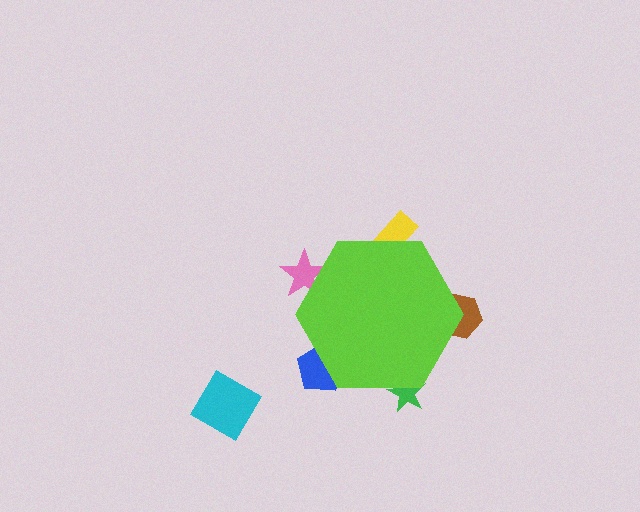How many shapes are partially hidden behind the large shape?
5 shapes are partially hidden.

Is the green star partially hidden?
Yes, the green star is partially hidden behind the lime hexagon.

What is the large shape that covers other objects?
A lime hexagon.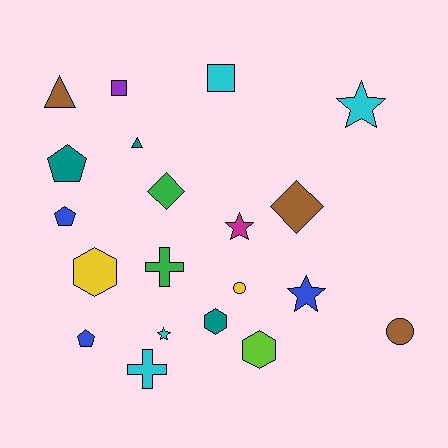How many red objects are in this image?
There are no red objects.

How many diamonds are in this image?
There are 2 diamonds.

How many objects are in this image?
There are 20 objects.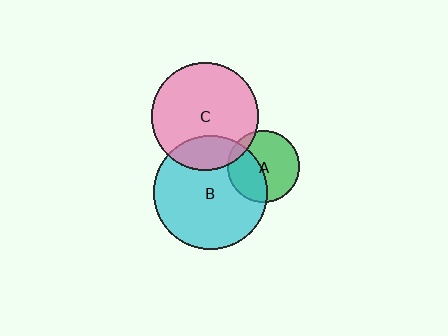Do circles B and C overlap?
Yes.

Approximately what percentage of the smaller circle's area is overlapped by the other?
Approximately 20%.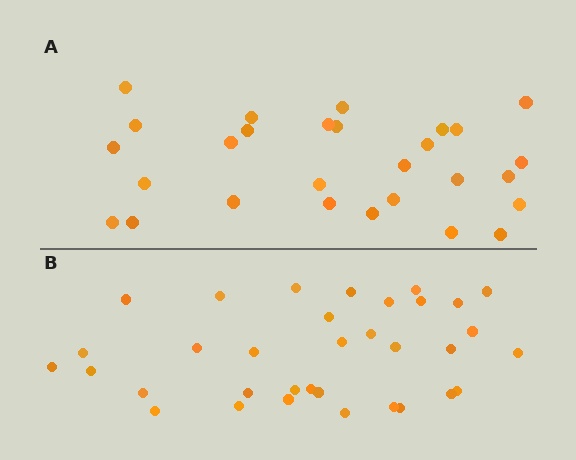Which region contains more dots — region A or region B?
Region B (the bottom region) has more dots.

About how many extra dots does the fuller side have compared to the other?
Region B has about 6 more dots than region A.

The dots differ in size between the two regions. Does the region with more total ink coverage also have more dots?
No. Region A has more total ink coverage because its dots are larger, but region B actually contains more individual dots. Total area can be misleading — the number of items is what matters here.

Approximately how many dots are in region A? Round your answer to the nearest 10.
About 30 dots. (The exact count is 28, which rounds to 30.)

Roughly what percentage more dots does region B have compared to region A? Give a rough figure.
About 20% more.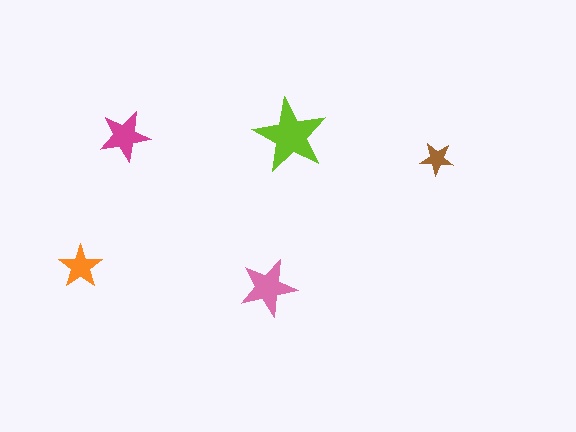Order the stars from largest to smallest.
the lime one, the pink one, the magenta one, the orange one, the brown one.